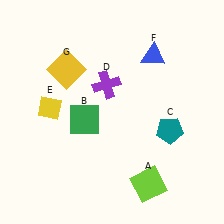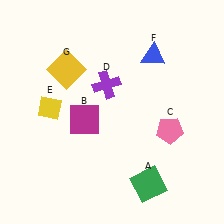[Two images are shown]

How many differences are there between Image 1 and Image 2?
There are 3 differences between the two images.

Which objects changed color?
A changed from lime to green. B changed from green to magenta. C changed from teal to pink.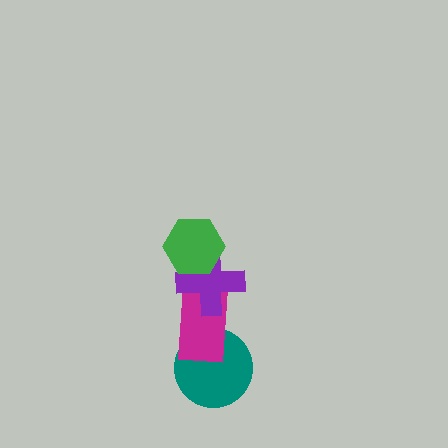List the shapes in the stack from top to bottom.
From top to bottom: the green hexagon, the purple cross, the magenta rectangle, the teal circle.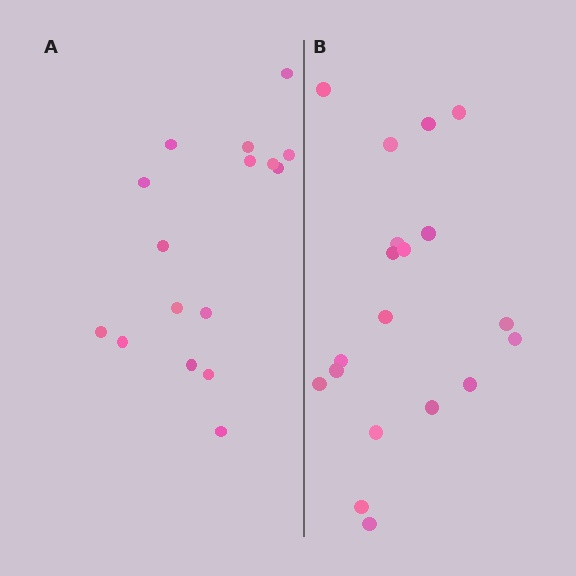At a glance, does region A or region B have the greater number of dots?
Region B (the right region) has more dots.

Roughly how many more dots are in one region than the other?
Region B has just a few more — roughly 2 or 3 more dots than region A.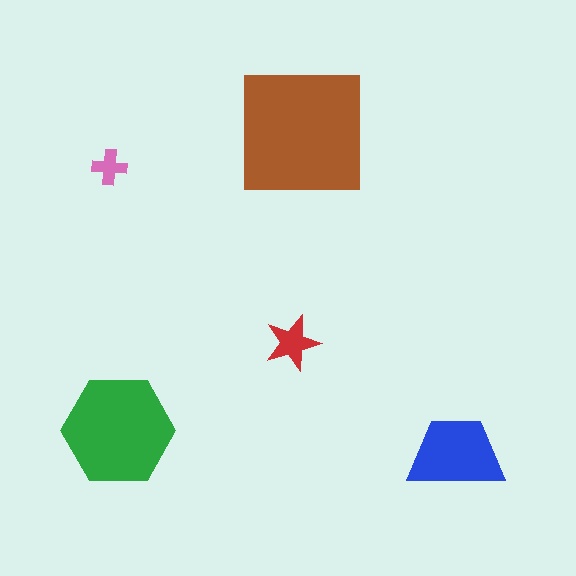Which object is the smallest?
The pink cross.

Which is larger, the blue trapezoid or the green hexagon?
The green hexagon.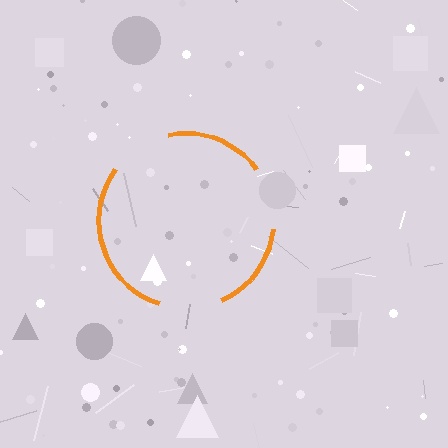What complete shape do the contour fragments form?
The contour fragments form a circle.